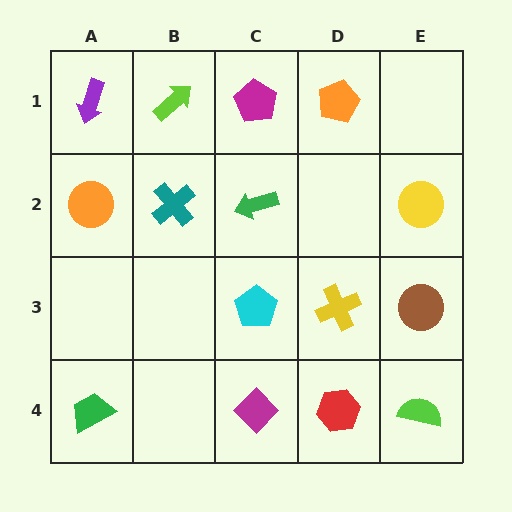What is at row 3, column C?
A cyan pentagon.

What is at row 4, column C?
A magenta diamond.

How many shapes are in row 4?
4 shapes.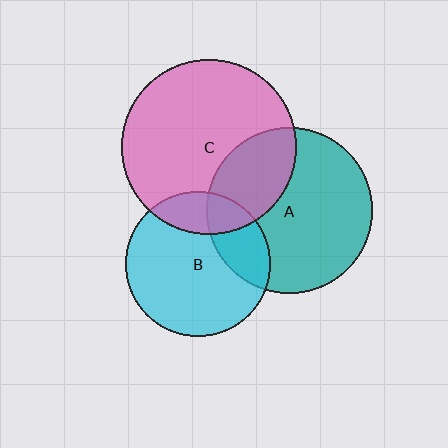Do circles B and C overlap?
Yes.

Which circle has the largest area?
Circle C (pink).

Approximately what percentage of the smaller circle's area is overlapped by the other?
Approximately 20%.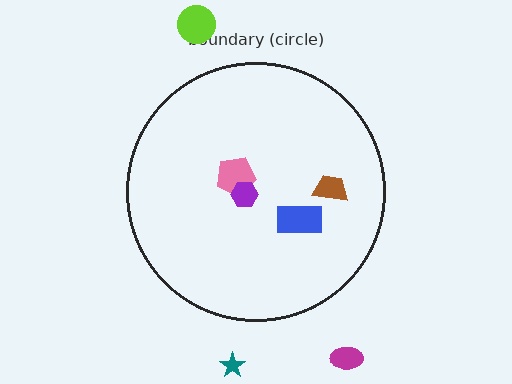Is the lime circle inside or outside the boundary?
Outside.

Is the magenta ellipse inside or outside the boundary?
Outside.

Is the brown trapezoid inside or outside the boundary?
Inside.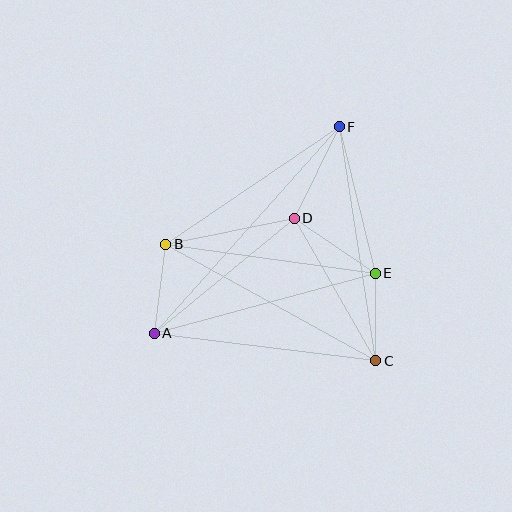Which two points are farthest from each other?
Points A and F are farthest from each other.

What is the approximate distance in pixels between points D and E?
The distance between D and E is approximately 98 pixels.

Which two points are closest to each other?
Points C and E are closest to each other.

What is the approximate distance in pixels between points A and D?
The distance between A and D is approximately 181 pixels.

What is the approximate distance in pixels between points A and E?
The distance between A and E is approximately 229 pixels.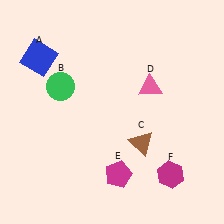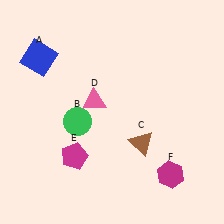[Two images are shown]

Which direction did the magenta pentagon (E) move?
The magenta pentagon (E) moved left.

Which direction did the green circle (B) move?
The green circle (B) moved down.